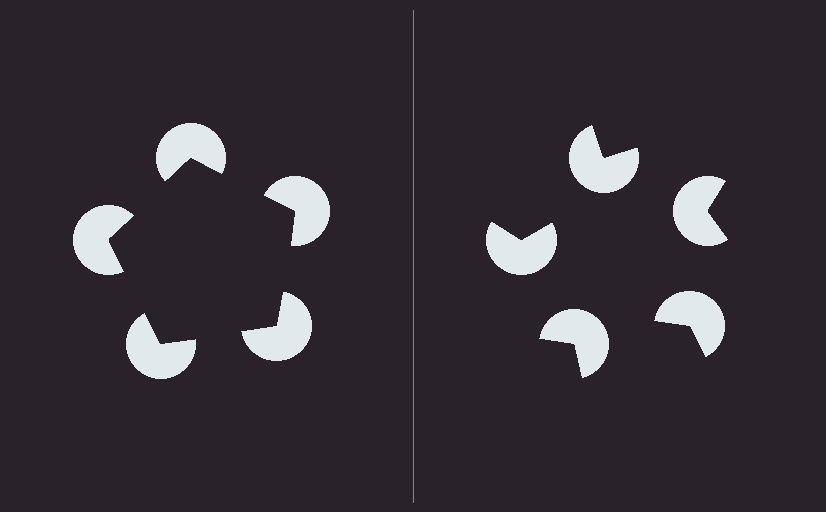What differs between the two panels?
The pac-man discs are positioned identically on both sides; only the wedge orientations differ. On the left they align to a pentagon; on the right they are misaligned.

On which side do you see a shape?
An illusory pentagon appears on the left side. On the right side the wedge cuts are rotated, so no coherent shape forms.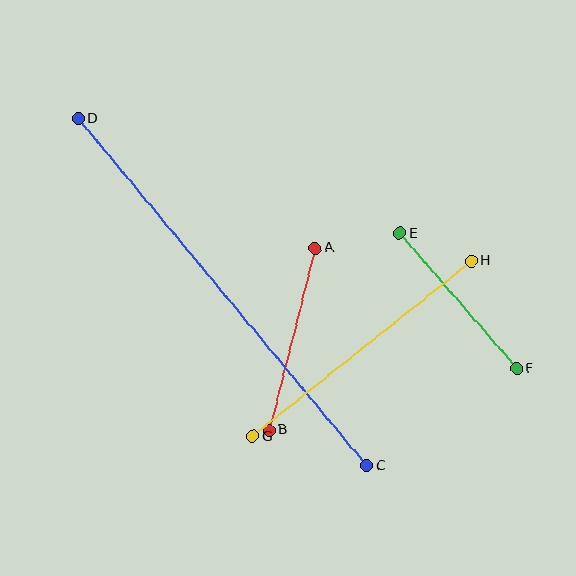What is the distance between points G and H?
The distance is approximately 280 pixels.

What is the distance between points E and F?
The distance is approximately 179 pixels.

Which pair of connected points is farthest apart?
Points C and D are farthest apart.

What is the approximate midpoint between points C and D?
The midpoint is at approximately (223, 292) pixels.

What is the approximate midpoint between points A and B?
The midpoint is at approximately (292, 339) pixels.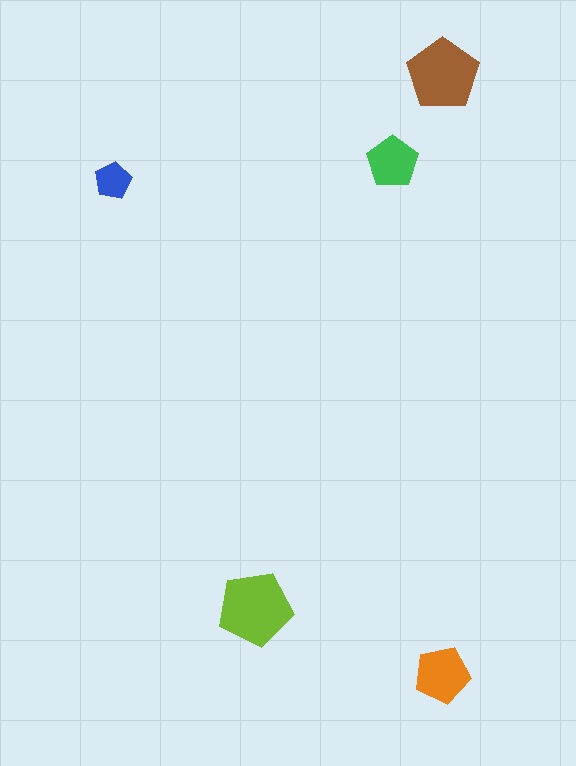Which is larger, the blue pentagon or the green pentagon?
The green one.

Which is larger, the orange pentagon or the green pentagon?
The orange one.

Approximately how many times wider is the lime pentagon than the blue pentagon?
About 2 times wider.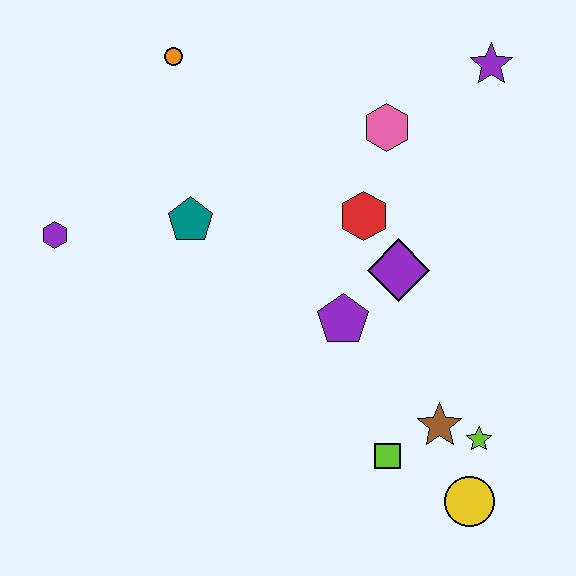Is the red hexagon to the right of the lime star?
No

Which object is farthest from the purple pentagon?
The orange circle is farthest from the purple pentagon.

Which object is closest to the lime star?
The brown star is closest to the lime star.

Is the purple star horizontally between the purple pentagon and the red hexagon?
No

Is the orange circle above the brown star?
Yes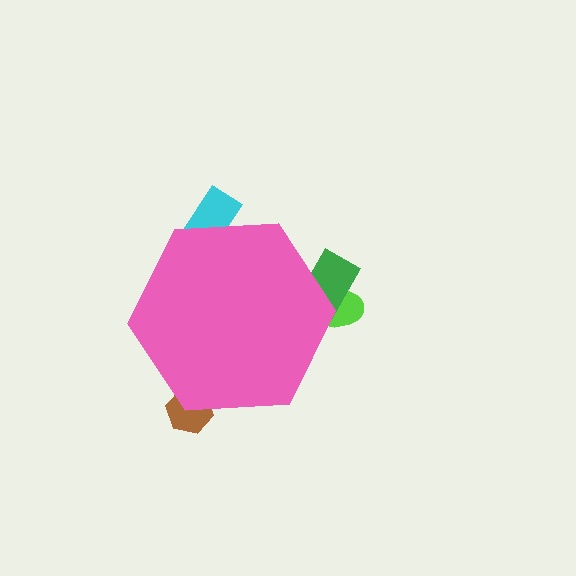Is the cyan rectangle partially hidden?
Yes, the cyan rectangle is partially hidden behind the pink hexagon.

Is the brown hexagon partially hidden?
Yes, the brown hexagon is partially hidden behind the pink hexagon.